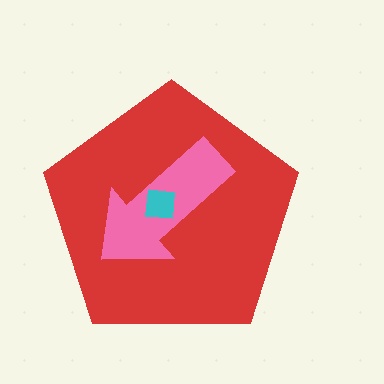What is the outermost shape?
The red pentagon.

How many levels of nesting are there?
3.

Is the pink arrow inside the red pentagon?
Yes.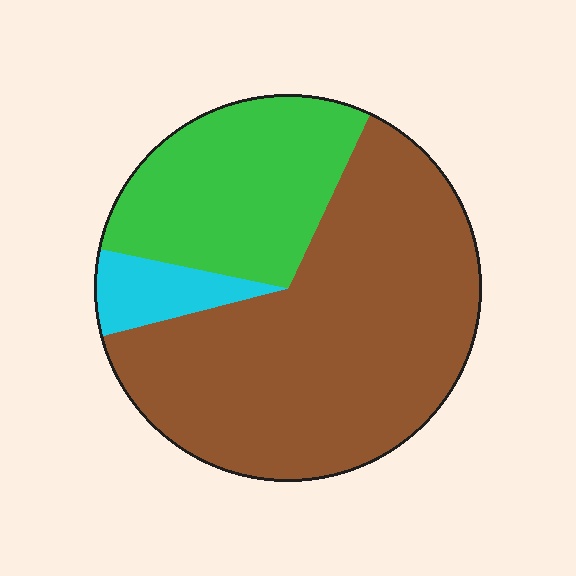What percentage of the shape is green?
Green covers 29% of the shape.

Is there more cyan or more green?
Green.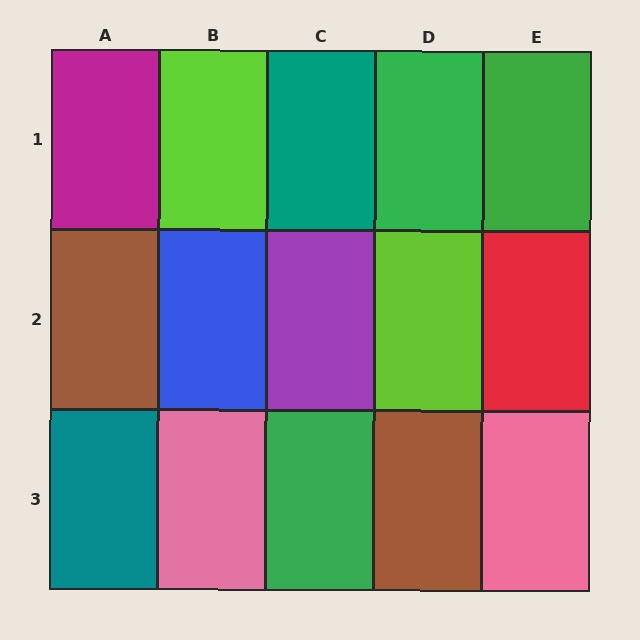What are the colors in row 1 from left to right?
Magenta, lime, teal, green, green.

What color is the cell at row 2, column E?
Red.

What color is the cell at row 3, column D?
Brown.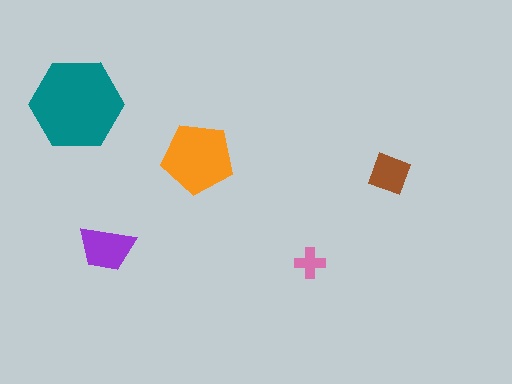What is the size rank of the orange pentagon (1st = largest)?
2nd.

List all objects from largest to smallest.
The teal hexagon, the orange pentagon, the purple trapezoid, the brown square, the pink cross.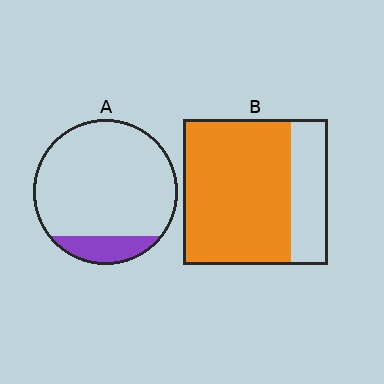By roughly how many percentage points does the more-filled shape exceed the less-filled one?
By roughly 60 percentage points (B over A).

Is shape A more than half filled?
No.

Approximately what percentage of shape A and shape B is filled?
A is approximately 15% and B is approximately 75%.